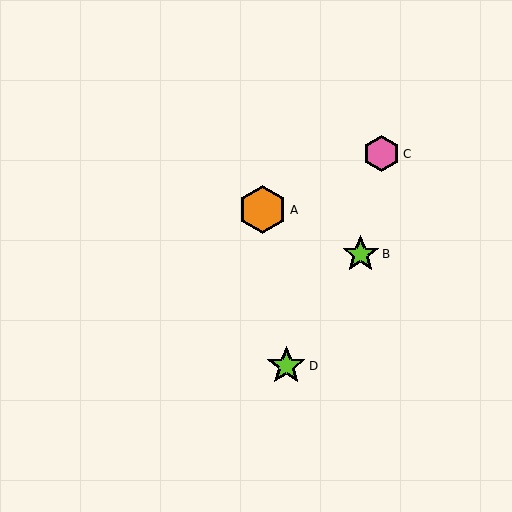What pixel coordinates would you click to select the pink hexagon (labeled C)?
Click at (381, 154) to select the pink hexagon C.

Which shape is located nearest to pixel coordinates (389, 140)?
The pink hexagon (labeled C) at (381, 154) is nearest to that location.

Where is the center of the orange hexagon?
The center of the orange hexagon is at (263, 210).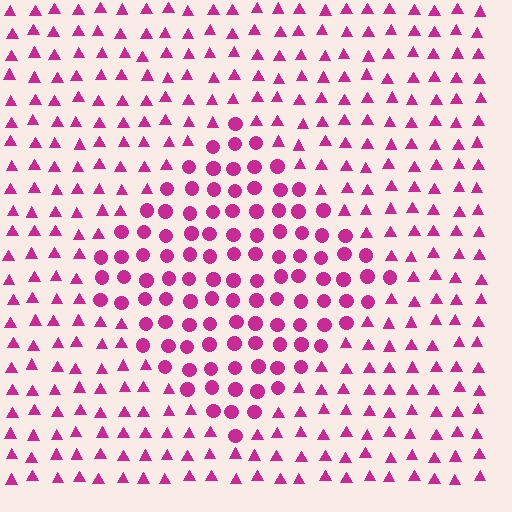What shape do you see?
I see a diamond.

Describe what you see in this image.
The image is filled with small magenta elements arranged in a uniform grid. A diamond-shaped region contains circles, while the surrounding area contains triangles. The boundary is defined purely by the change in element shape.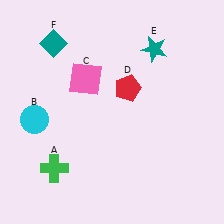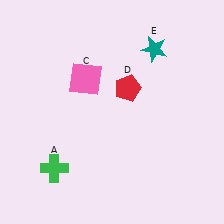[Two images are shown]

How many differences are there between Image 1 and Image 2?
There are 2 differences between the two images.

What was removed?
The teal diamond (F), the cyan circle (B) were removed in Image 2.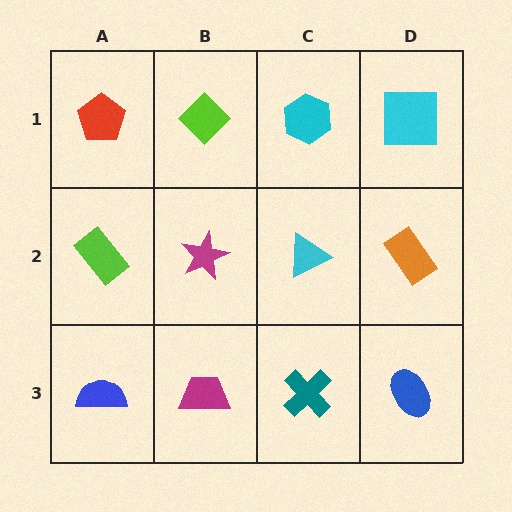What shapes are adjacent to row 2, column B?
A lime diamond (row 1, column B), a magenta trapezoid (row 3, column B), a lime rectangle (row 2, column A), a cyan triangle (row 2, column C).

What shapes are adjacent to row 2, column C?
A cyan hexagon (row 1, column C), a teal cross (row 3, column C), a magenta star (row 2, column B), an orange rectangle (row 2, column D).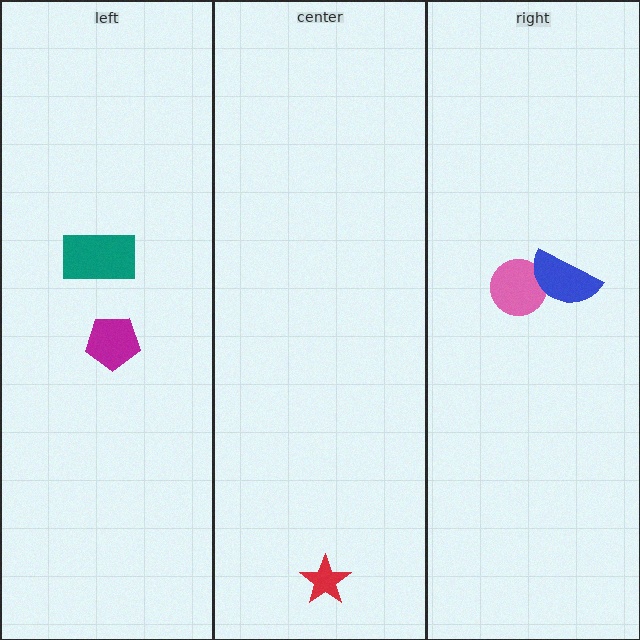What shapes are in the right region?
The pink circle, the blue semicircle.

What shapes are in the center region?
The red star.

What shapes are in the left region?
The teal rectangle, the magenta pentagon.